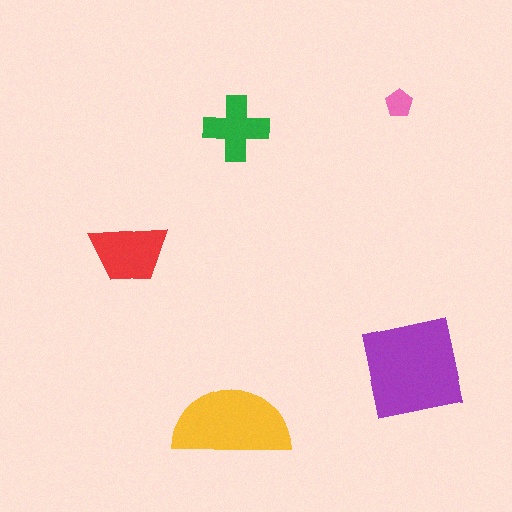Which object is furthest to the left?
The red trapezoid is leftmost.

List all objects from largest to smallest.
The purple square, the yellow semicircle, the red trapezoid, the green cross, the pink pentagon.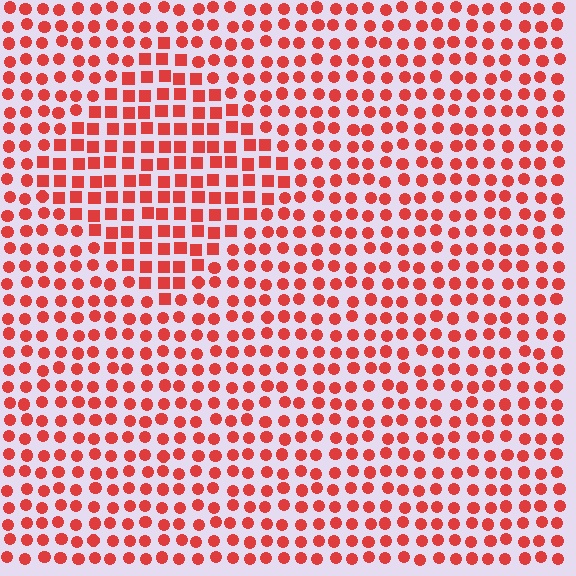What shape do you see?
I see a diamond.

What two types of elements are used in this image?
The image uses squares inside the diamond region and circles outside it.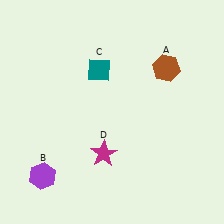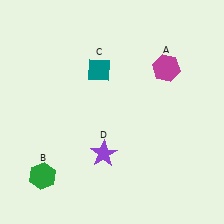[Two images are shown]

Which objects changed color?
A changed from brown to magenta. B changed from purple to green. D changed from magenta to purple.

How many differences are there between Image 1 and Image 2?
There are 3 differences between the two images.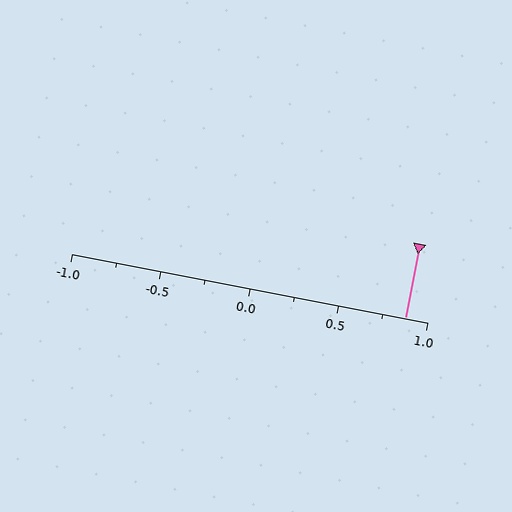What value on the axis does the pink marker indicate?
The marker indicates approximately 0.88.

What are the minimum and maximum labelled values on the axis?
The axis runs from -1.0 to 1.0.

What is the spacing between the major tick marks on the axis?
The major ticks are spaced 0.5 apart.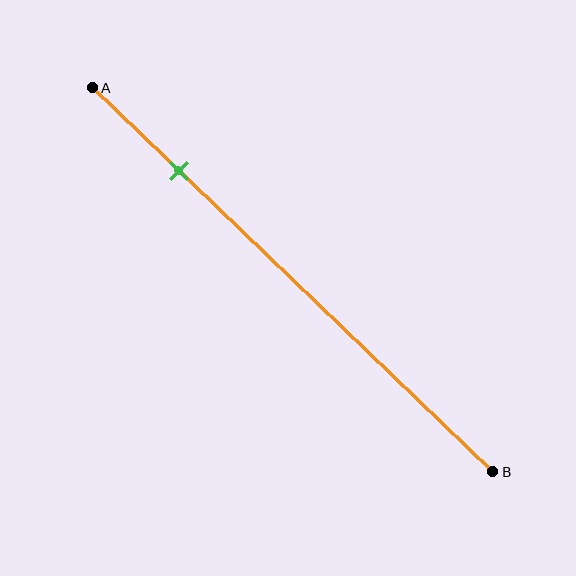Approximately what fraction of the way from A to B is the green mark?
The green mark is approximately 20% of the way from A to B.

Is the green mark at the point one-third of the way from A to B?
No, the mark is at about 20% from A, not at the 33% one-third point.